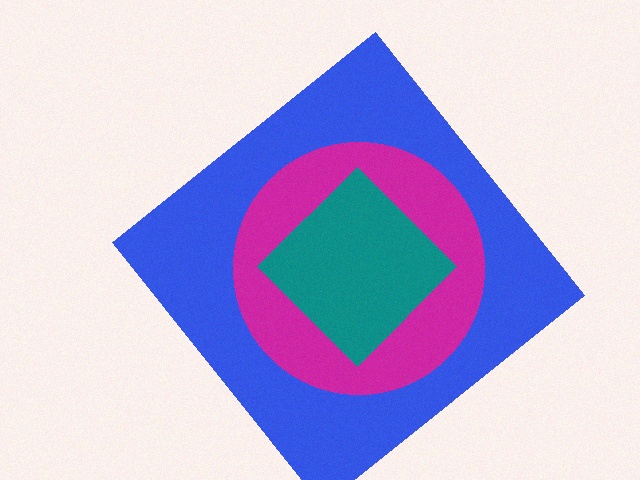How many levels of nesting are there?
3.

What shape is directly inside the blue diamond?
The magenta circle.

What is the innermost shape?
The teal diamond.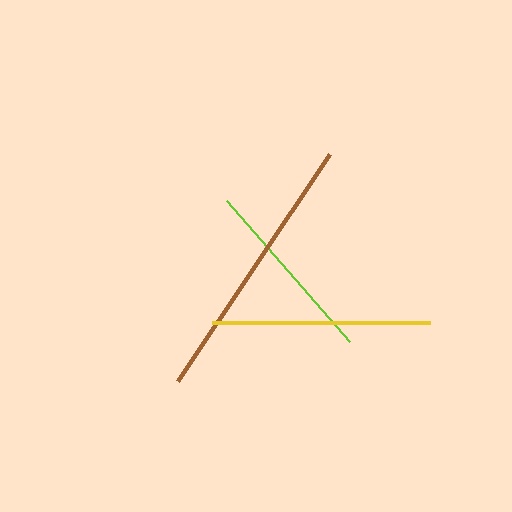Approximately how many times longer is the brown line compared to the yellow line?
The brown line is approximately 1.3 times the length of the yellow line.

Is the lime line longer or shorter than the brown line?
The brown line is longer than the lime line.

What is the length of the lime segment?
The lime segment is approximately 188 pixels long.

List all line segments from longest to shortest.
From longest to shortest: brown, yellow, lime.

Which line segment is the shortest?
The lime line is the shortest at approximately 188 pixels.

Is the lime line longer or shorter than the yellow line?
The yellow line is longer than the lime line.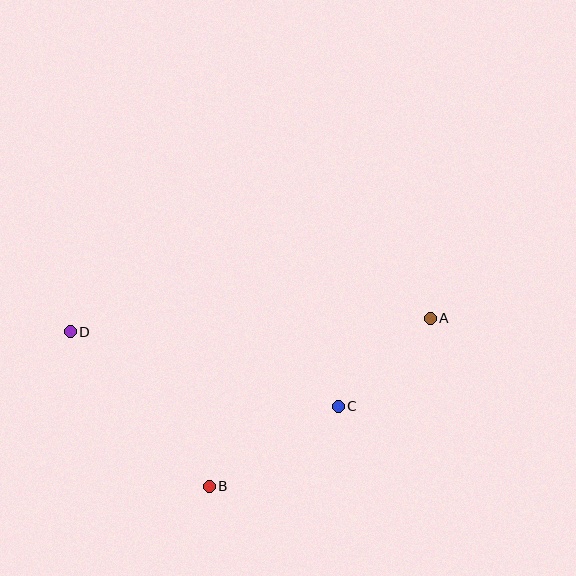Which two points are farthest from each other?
Points A and D are farthest from each other.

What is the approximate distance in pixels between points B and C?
The distance between B and C is approximately 152 pixels.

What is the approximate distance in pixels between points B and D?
The distance between B and D is approximately 208 pixels.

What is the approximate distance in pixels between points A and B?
The distance between A and B is approximately 278 pixels.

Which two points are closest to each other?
Points A and C are closest to each other.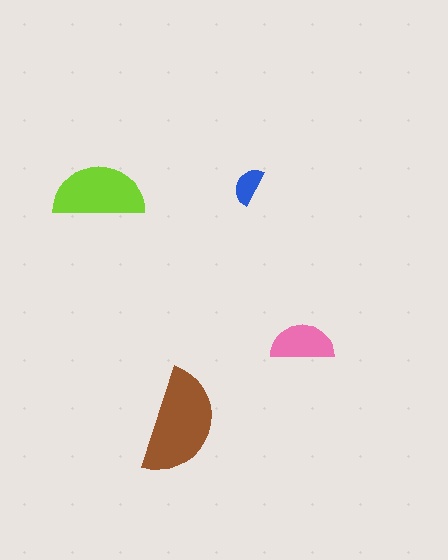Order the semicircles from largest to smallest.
the brown one, the lime one, the pink one, the blue one.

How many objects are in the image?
There are 4 objects in the image.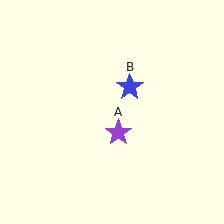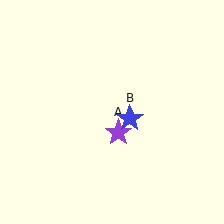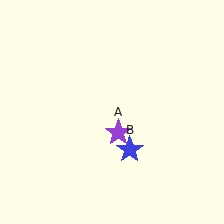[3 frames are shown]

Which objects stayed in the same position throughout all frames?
Purple star (object A) remained stationary.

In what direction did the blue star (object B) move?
The blue star (object B) moved down.